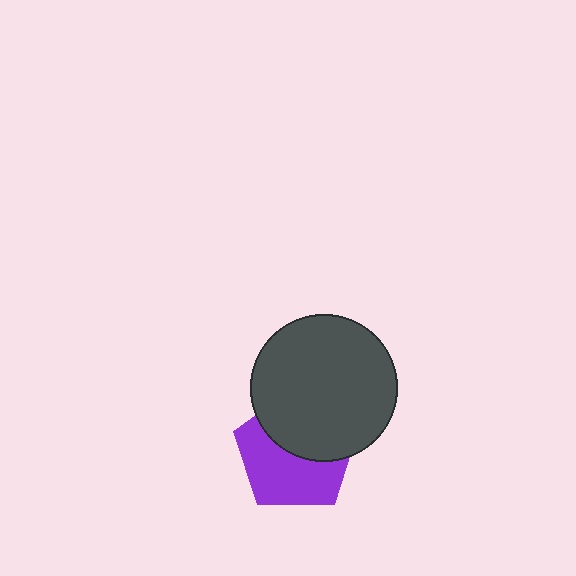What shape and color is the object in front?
The object in front is a dark gray circle.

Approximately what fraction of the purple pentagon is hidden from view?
Roughly 46% of the purple pentagon is hidden behind the dark gray circle.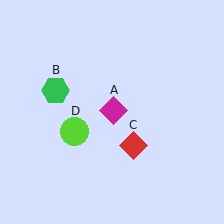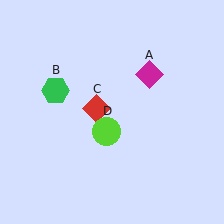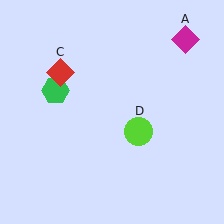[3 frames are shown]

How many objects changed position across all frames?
3 objects changed position: magenta diamond (object A), red diamond (object C), lime circle (object D).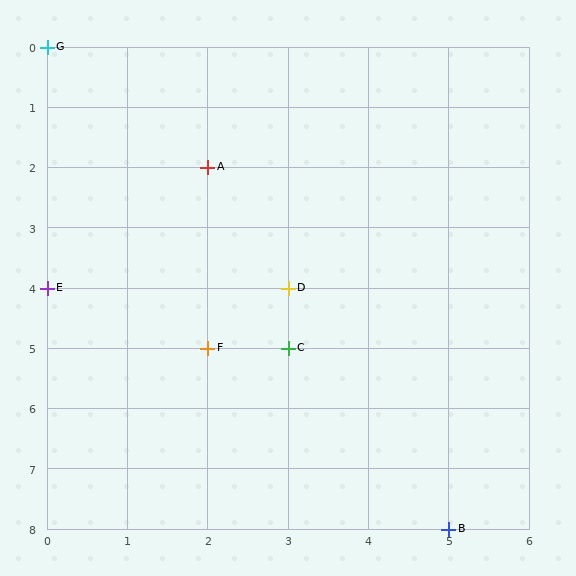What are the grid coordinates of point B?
Point B is at grid coordinates (5, 8).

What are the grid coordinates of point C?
Point C is at grid coordinates (3, 5).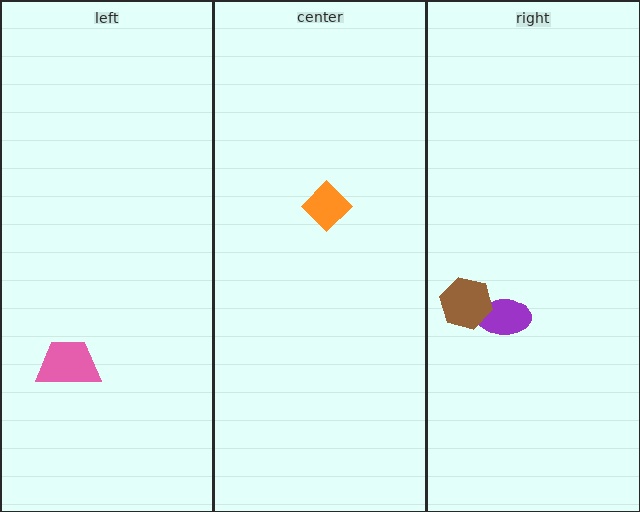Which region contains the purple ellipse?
The right region.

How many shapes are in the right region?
2.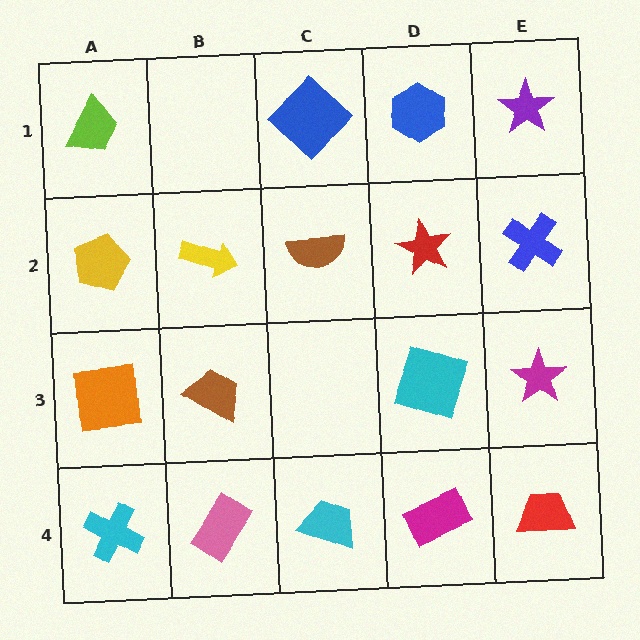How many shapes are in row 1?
4 shapes.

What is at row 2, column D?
A red star.